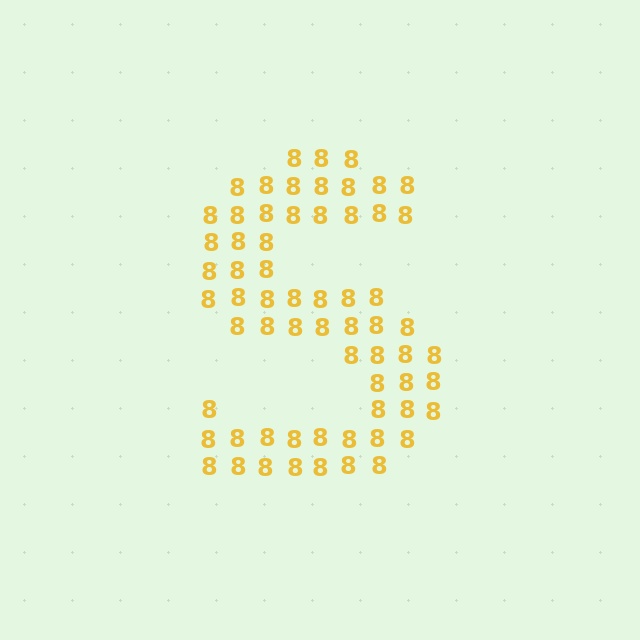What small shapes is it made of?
It is made of small digit 8's.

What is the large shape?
The large shape is the letter S.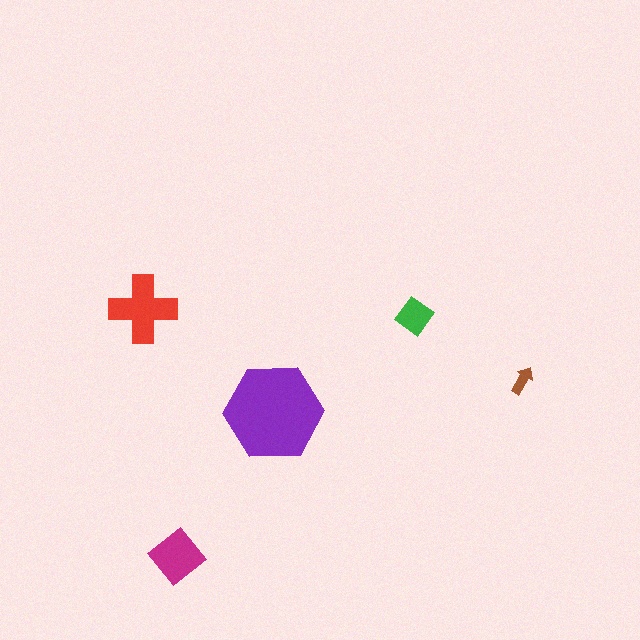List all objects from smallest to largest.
The brown arrow, the green diamond, the magenta diamond, the red cross, the purple hexagon.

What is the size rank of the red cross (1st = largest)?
2nd.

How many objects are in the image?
There are 5 objects in the image.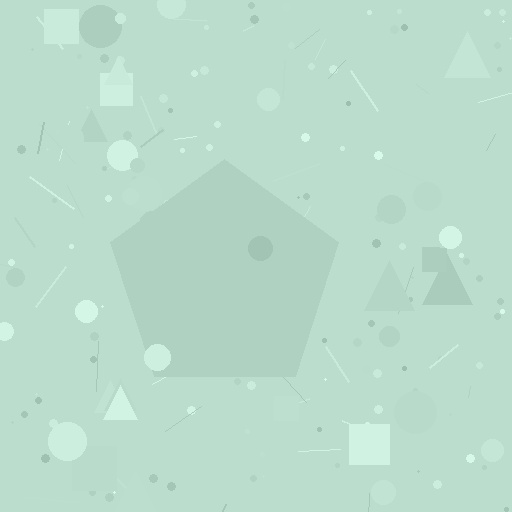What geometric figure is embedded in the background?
A pentagon is embedded in the background.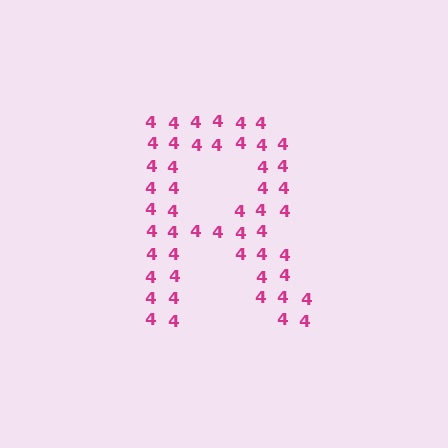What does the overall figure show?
The overall figure shows the letter R.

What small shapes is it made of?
It is made of small digit 4's.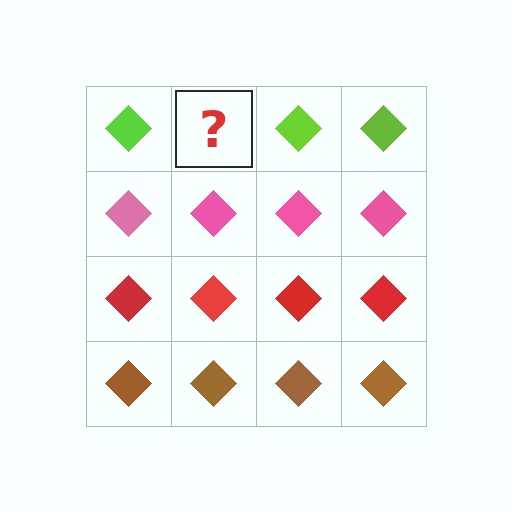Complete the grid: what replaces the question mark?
The question mark should be replaced with a lime diamond.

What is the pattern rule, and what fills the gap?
The rule is that each row has a consistent color. The gap should be filled with a lime diamond.